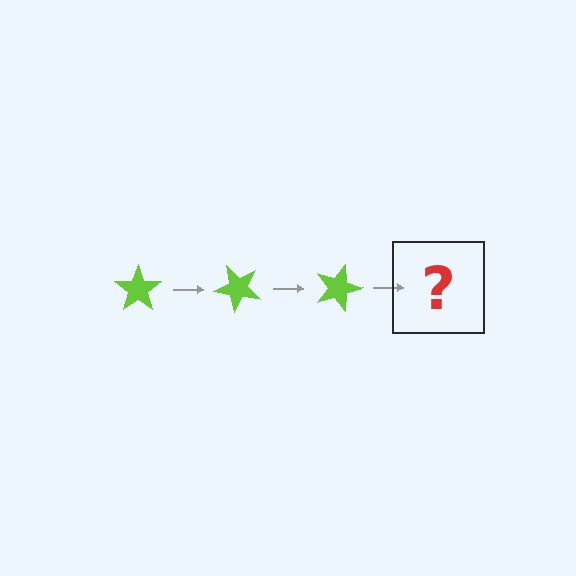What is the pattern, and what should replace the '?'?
The pattern is that the star rotates 45 degrees each step. The '?' should be a lime star rotated 135 degrees.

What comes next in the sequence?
The next element should be a lime star rotated 135 degrees.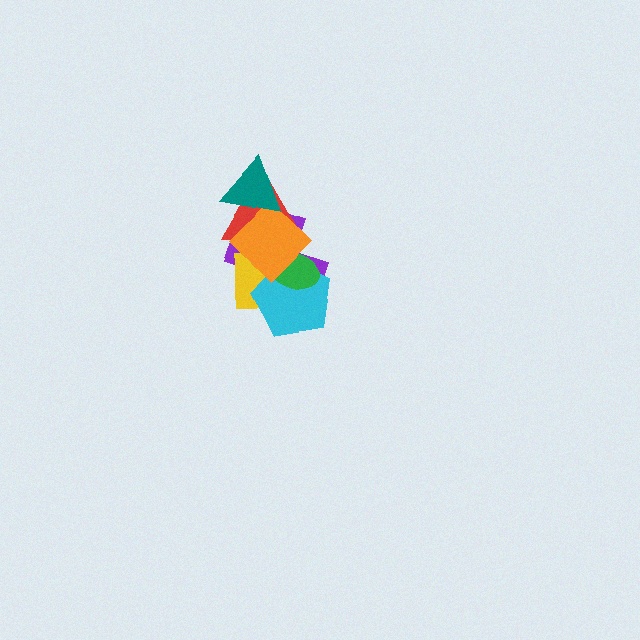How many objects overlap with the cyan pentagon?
4 objects overlap with the cyan pentagon.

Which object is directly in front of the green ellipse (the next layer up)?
The red triangle is directly in front of the green ellipse.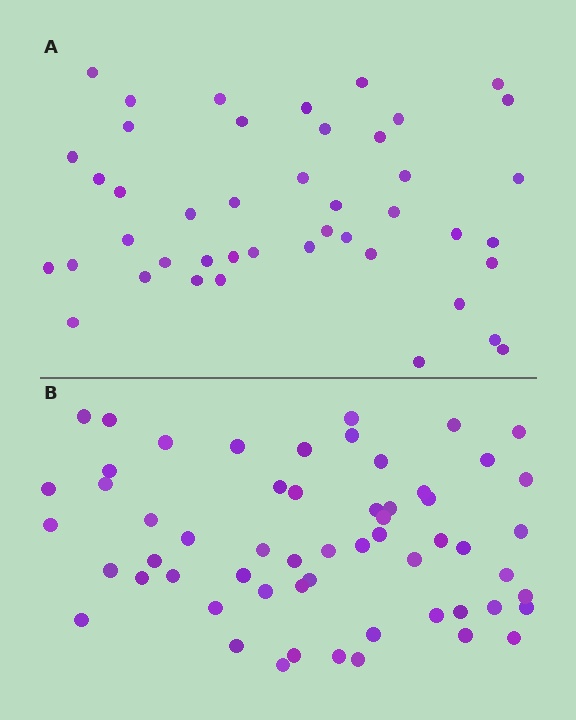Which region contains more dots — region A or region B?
Region B (the bottom region) has more dots.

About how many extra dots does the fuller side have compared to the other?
Region B has approximately 15 more dots than region A.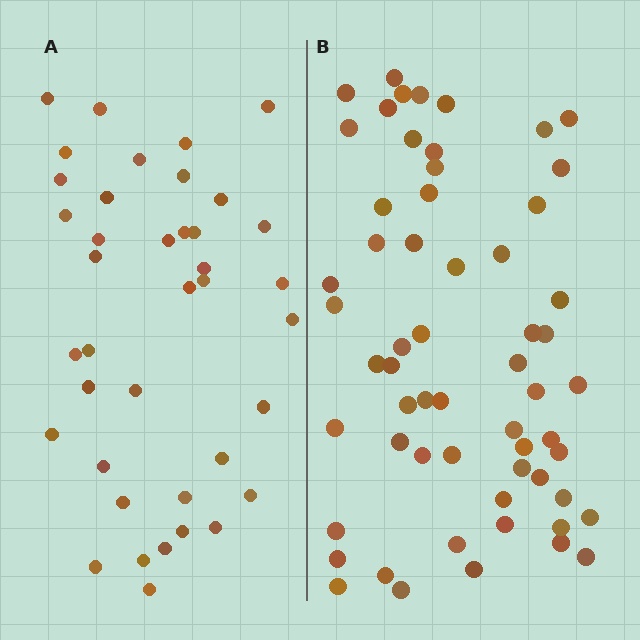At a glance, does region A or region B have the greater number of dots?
Region B (the right region) has more dots.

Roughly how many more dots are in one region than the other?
Region B has approximately 20 more dots than region A.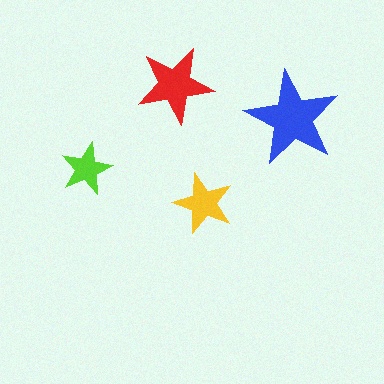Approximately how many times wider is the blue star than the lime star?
About 2 times wider.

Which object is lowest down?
The yellow star is bottommost.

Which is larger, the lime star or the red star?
The red one.